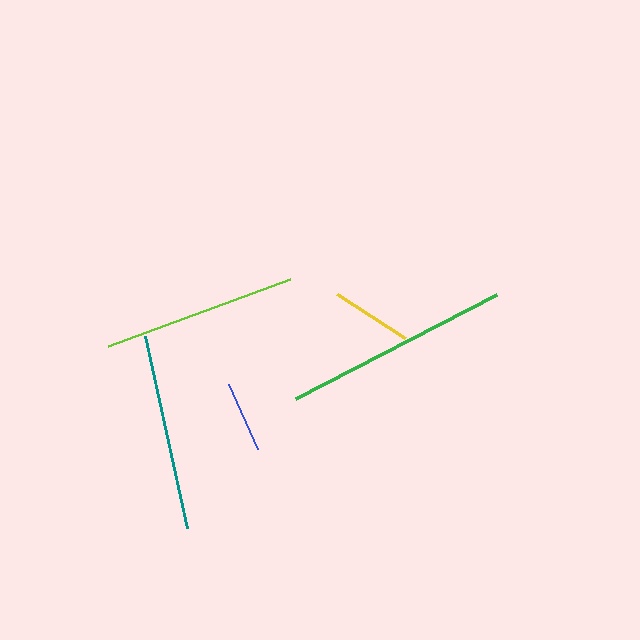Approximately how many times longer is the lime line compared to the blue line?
The lime line is approximately 2.7 times the length of the blue line.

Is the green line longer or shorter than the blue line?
The green line is longer than the blue line.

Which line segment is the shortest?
The blue line is the shortest at approximately 71 pixels.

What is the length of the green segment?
The green segment is approximately 226 pixels long.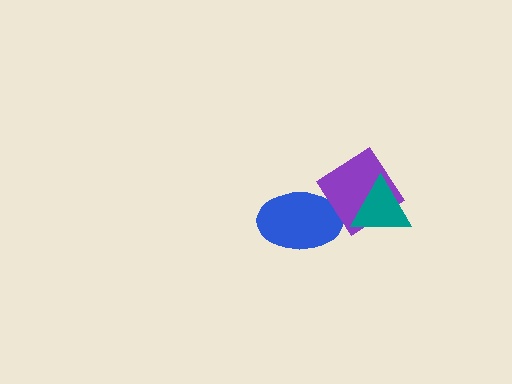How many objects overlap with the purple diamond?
2 objects overlap with the purple diamond.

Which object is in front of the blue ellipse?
The purple diamond is in front of the blue ellipse.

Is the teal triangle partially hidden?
No, no other shape covers it.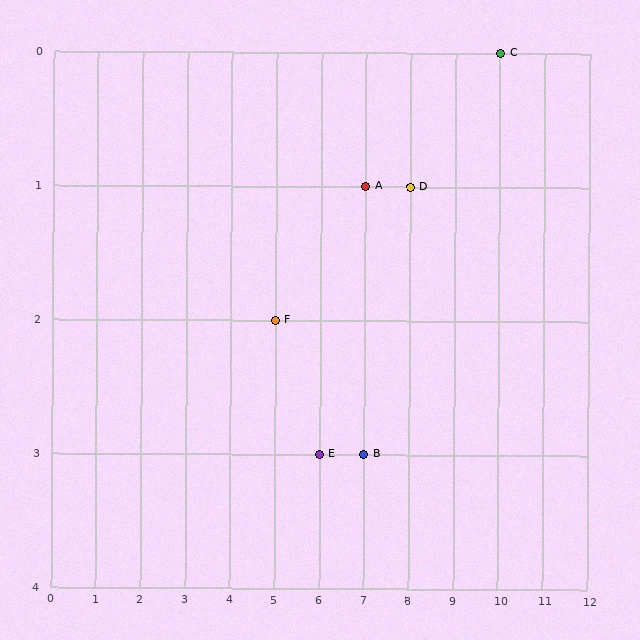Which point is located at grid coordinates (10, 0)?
Point C is at (10, 0).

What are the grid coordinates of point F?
Point F is at grid coordinates (5, 2).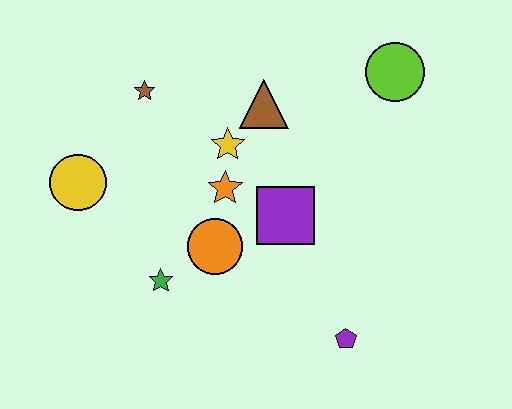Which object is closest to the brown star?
The yellow star is closest to the brown star.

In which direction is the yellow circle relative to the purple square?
The yellow circle is to the left of the purple square.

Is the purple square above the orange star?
No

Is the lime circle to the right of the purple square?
Yes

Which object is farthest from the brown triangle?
The purple pentagon is farthest from the brown triangle.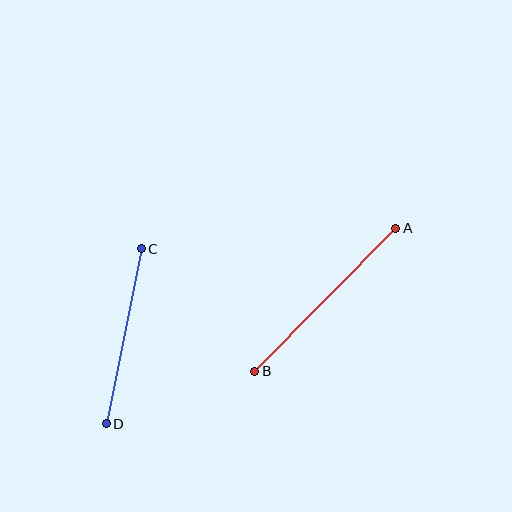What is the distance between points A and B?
The distance is approximately 201 pixels.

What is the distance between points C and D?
The distance is approximately 178 pixels.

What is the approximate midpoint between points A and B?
The midpoint is at approximately (325, 300) pixels.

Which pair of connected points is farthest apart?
Points A and B are farthest apart.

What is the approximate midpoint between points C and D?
The midpoint is at approximately (124, 336) pixels.